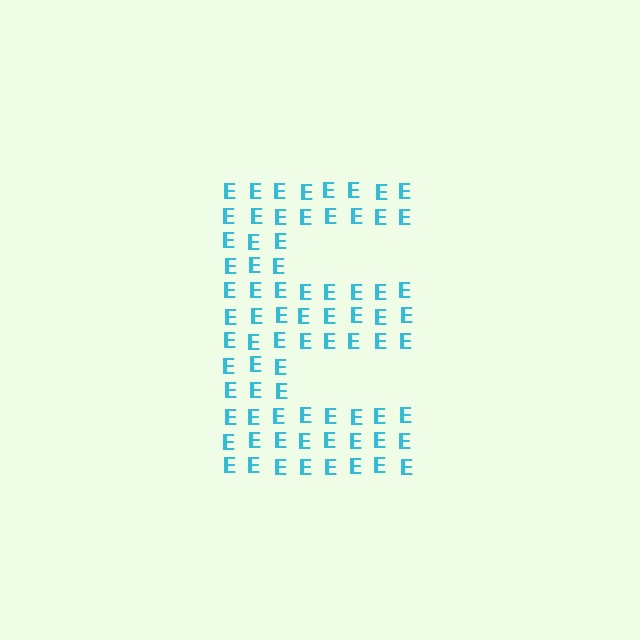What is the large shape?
The large shape is the letter E.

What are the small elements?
The small elements are letter E's.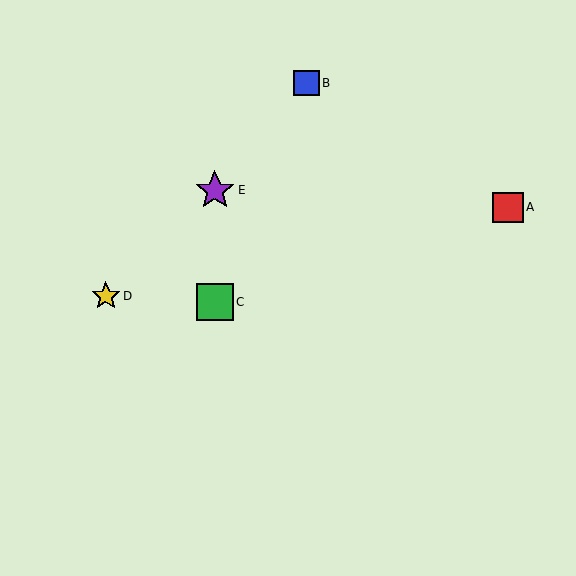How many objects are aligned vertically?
2 objects (C, E) are aligned vertically.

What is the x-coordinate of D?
Object D is at x≈106.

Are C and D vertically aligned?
No, C is at x≈215 and D is at x≈106.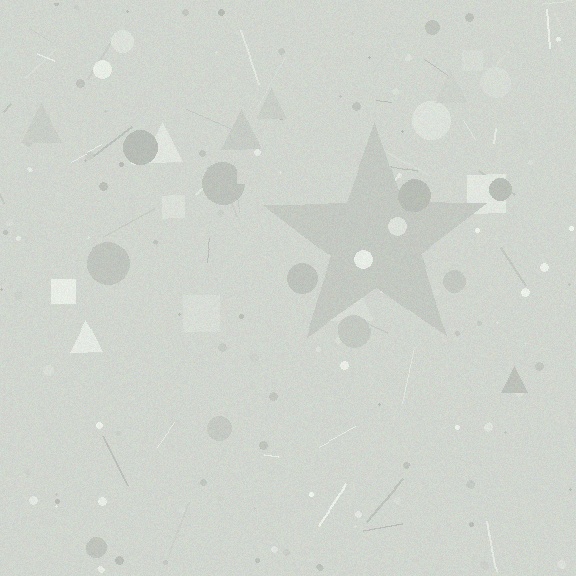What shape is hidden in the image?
A star is hidden in the image.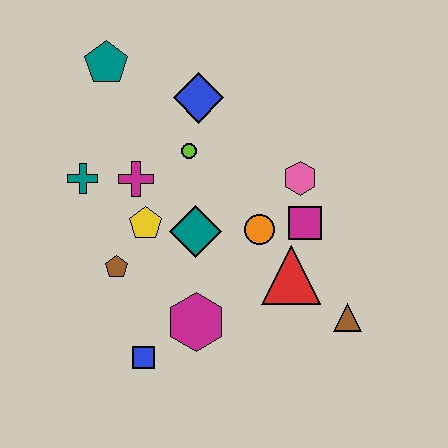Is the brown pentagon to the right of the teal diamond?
No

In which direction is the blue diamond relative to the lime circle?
The blue diamond is above the lime circle.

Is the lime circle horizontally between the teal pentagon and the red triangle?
Yes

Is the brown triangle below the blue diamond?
Yes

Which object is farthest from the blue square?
The teal pentagon is farthest from the blue square.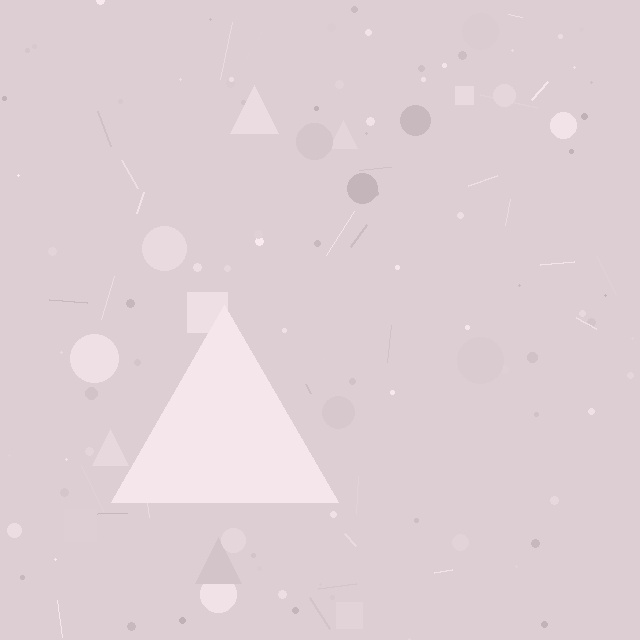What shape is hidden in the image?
A triangle is hidden in the image.